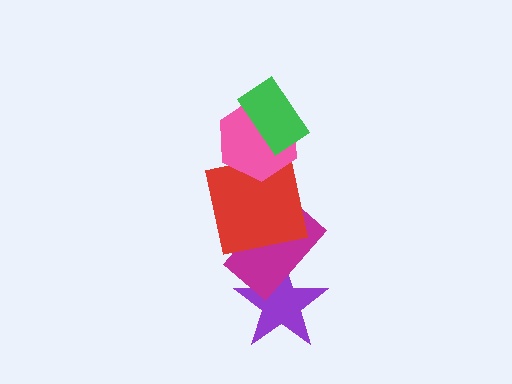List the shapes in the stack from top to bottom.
From top to bottom: the green rectangle, the pink hexagon, the red square, the magenta rectangle, the purple star.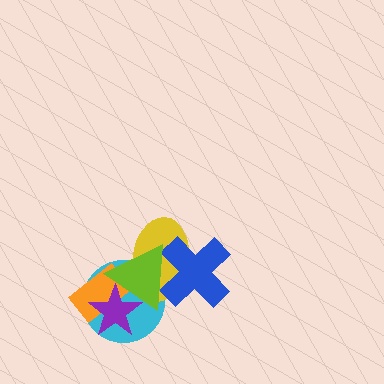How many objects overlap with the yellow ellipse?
3 objects overlap with the yellow ellipse.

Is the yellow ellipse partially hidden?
Yes, it is partially covered by another shape.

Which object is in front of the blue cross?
The lime triangle is in front of the blue cross.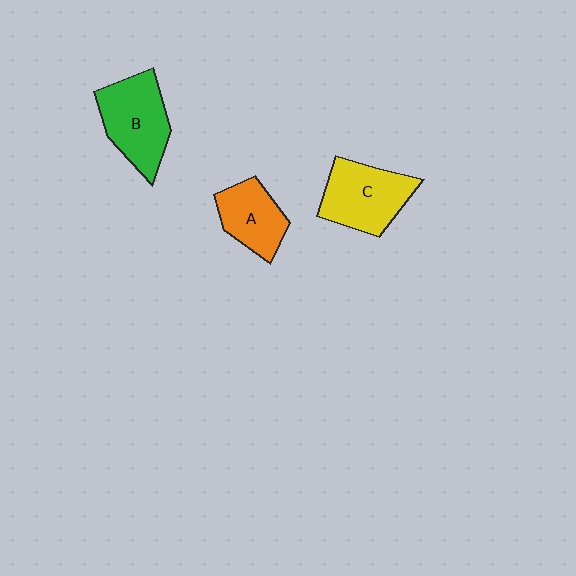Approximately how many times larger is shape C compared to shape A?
Approximately 1.3 times.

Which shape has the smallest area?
Shape A (orange).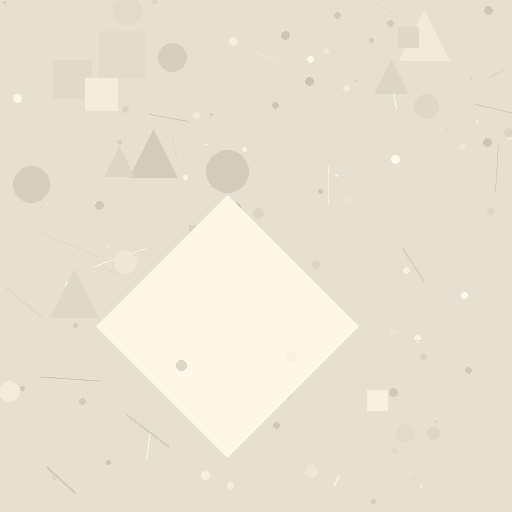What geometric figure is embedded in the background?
A diamond is embedded in the background.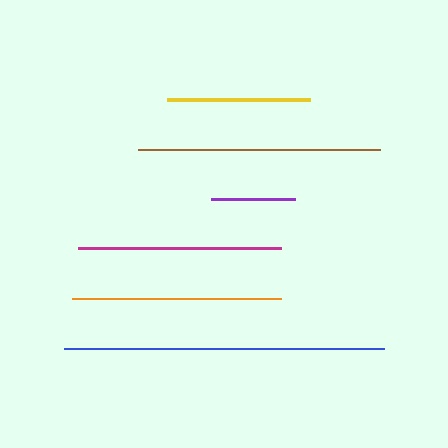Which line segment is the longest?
The blue line is the longest at approximately 319 pixels.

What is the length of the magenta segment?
The magenta segment is approximately 204 pixels long.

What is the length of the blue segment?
The blue segment is approximately 319 pixels long.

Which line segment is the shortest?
The purple line is the shortest at approximately 85 pixels.